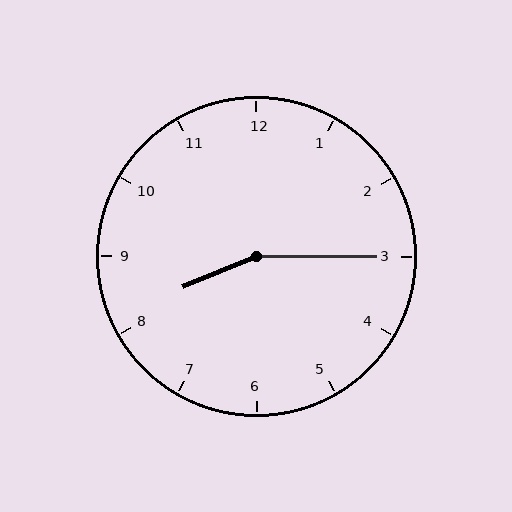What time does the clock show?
8:15.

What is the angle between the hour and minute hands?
Approximately 158 degrees.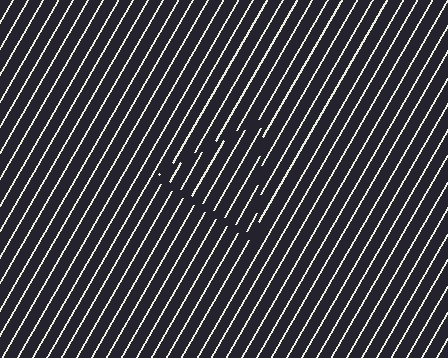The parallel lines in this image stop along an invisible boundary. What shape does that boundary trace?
An illusory triangle. The interior of the shape contains the same grating, shifted by half a period — the contour is defined by the phase discontinuity where line-ends from the inner and outer gratings abut.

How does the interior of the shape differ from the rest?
The interior of the shape contains the same grating, shifted by half a period — the contour is defined by the phase discontinuity where line-ends from the inner and outer gratings abut.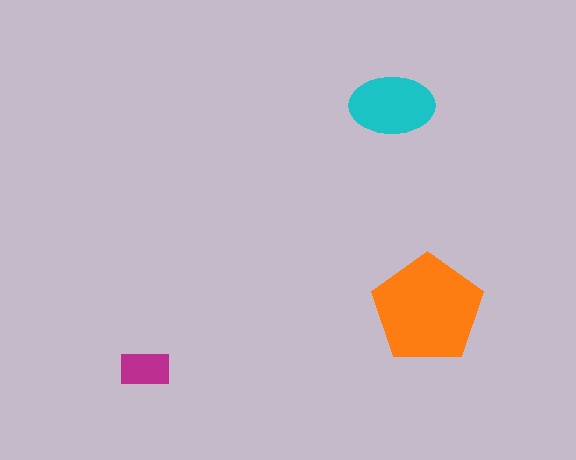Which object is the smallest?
The magenta rectangle.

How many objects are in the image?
There are 3 objects in the image.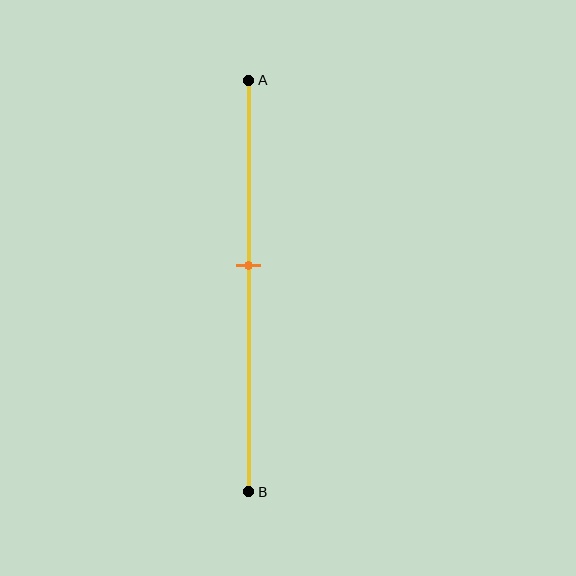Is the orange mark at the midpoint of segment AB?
No, the mark is at about 45% from A, not at the 50% midpoint.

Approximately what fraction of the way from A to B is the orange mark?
The orange mark is approximately 45% of the way from A to B.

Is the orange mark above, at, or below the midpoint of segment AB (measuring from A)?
The orange mark is above the midpoint of segment AB.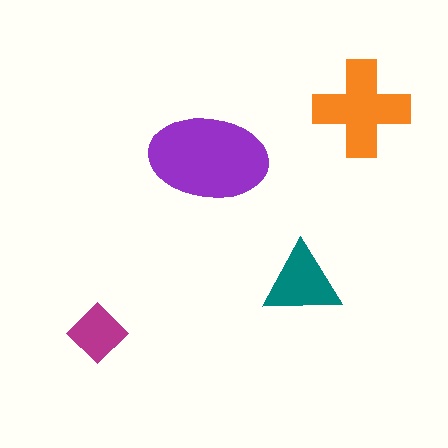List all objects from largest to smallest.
The purple ellipse, the orange cross, the teal triangle, the magenta diamond.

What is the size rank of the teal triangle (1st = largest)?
3rd.